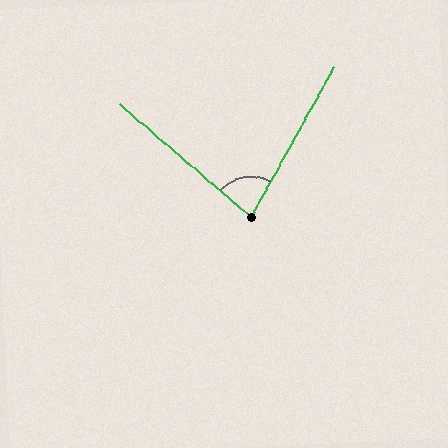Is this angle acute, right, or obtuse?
It is acute.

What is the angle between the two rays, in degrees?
Approximately 78 degrees.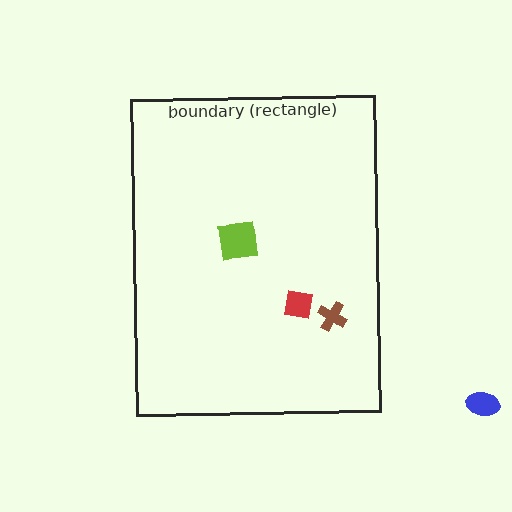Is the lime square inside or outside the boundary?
Inside.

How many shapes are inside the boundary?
3 inside, 1 outside.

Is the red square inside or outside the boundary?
Inside.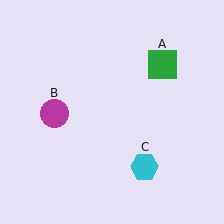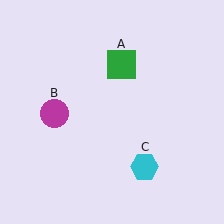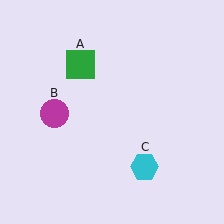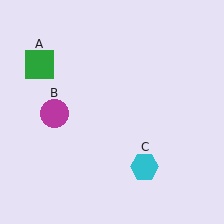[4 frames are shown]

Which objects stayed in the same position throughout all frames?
Magenta circle (object B) and cyan hexagon (object C) remained stationary.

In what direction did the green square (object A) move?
The green square (object A) moved left.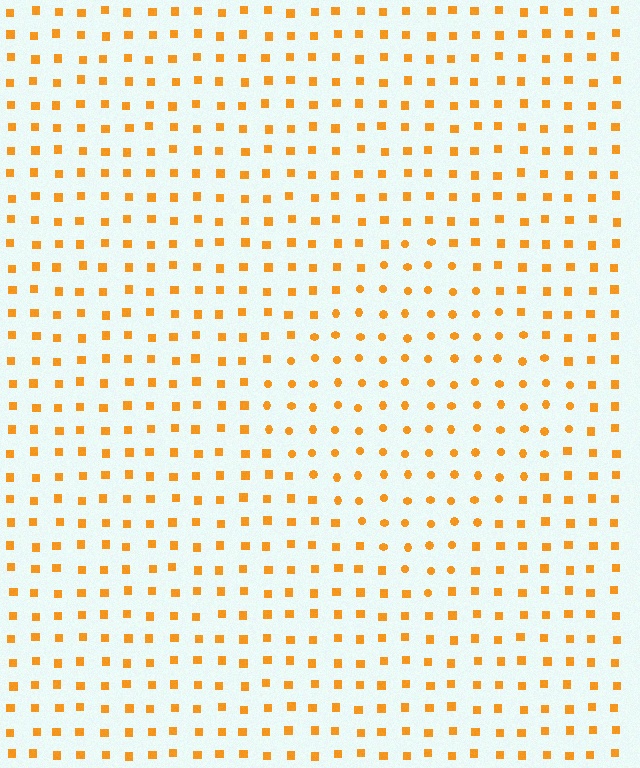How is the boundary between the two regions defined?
The boundary is defined by a change in element shape: circles inside vs. squares outside. All elements share the same color and spacing.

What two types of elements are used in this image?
The image uses circles inside the diamond region and squares outside it.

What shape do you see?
I see a diamond.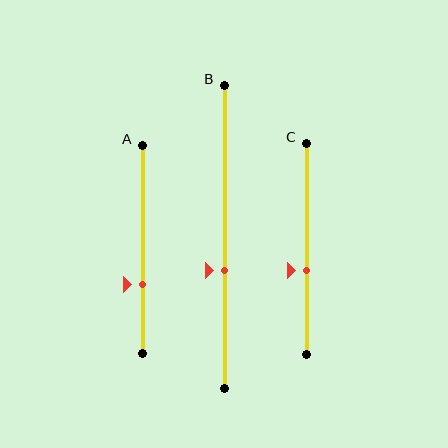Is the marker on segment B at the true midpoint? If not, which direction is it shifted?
No, the marker on segment B is shifted downward by about 11% of the segment length.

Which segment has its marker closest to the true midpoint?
Segment C has its marker closest to the true midpoint.